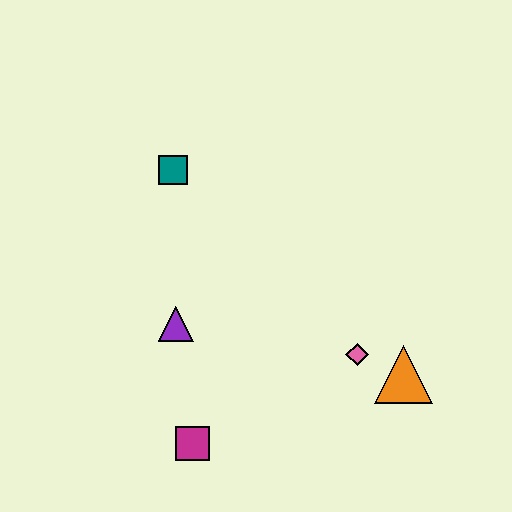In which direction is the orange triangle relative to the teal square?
The orange triangle is to the right of the teal square.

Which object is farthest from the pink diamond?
The teal square is farthest from the pink diamond.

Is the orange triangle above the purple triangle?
No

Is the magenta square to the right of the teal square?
Yes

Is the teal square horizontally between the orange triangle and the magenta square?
No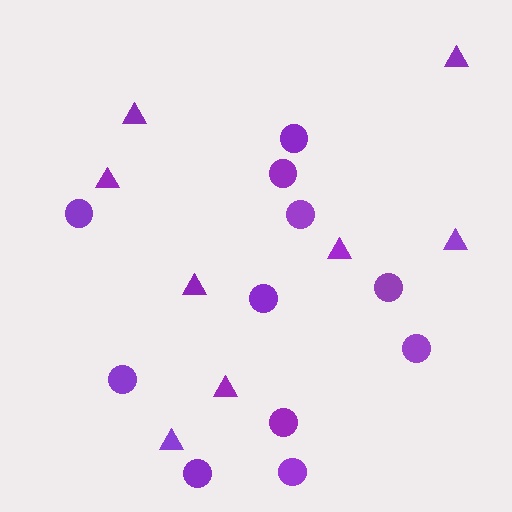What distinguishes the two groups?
There are 2 groups: one group of triangles (8) and one group of circles (11).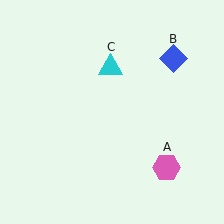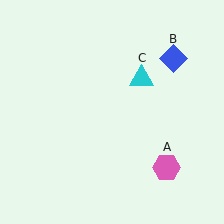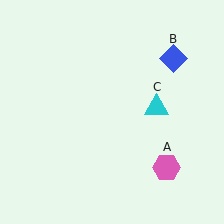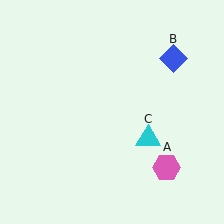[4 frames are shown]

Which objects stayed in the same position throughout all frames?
Pink hexagon (object A) and blue diamond (object B) remained stationary.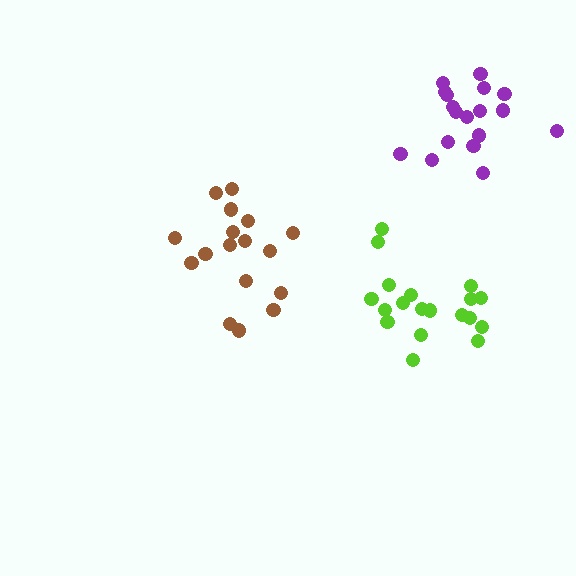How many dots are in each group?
Group 1: 18 dots, Group 2: 17 dots, Group 3: 19 dots (54 total).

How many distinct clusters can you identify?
There are 3 distinct clusters.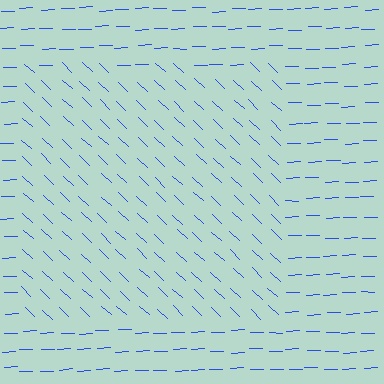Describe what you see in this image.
The image is filled with small blue line segments. A rectangle region in the image has lines oriented differently from the surrounding lines, creating a visible texture boundary.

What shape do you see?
I see a rectangle.